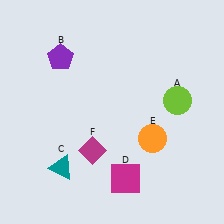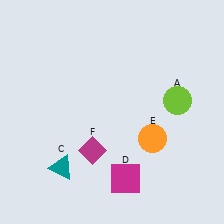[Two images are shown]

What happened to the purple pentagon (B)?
The purple pentagon (B) was removed in Image 2. It was in the top-left area of Image 1.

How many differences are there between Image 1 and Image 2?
There is 1 difference between the two images.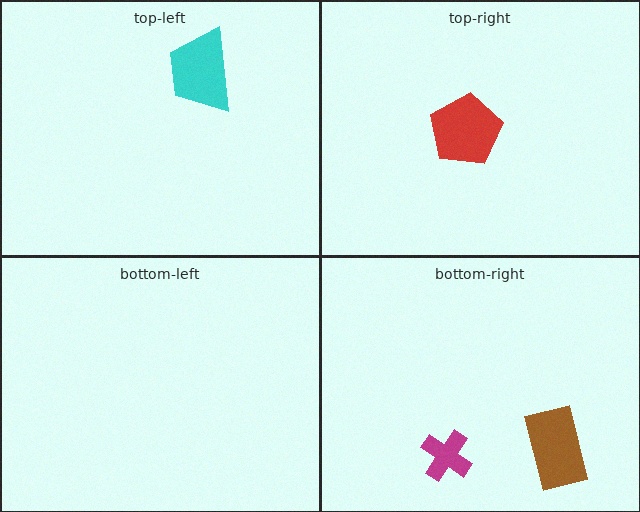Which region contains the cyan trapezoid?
The top-left region.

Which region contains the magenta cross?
The bottom-right region.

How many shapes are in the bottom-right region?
2.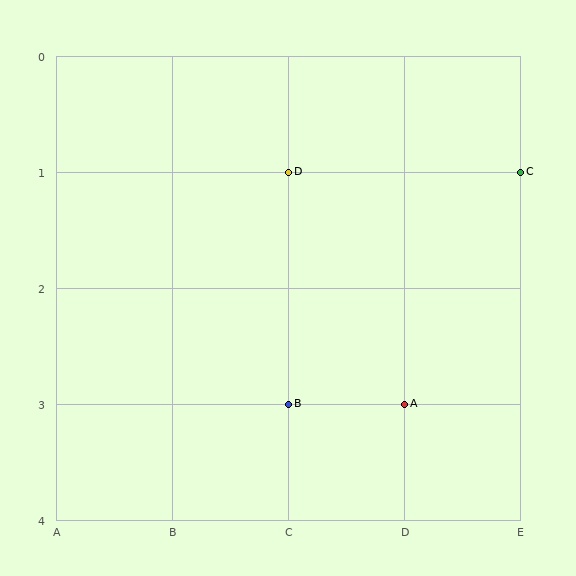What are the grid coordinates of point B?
Point B is at grid coordinates (C, 3).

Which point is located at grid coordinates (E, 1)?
Point C is at (E, 1).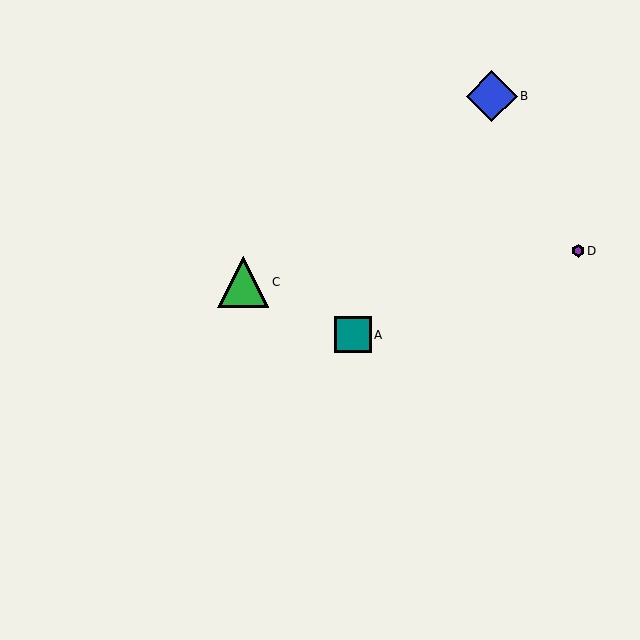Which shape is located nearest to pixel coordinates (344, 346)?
The teal square (labeled A) at (353, 335) is nearest to that location.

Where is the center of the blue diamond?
The center of the blue diamond is at (492, 96).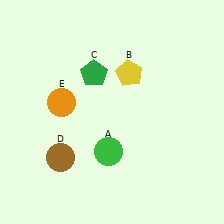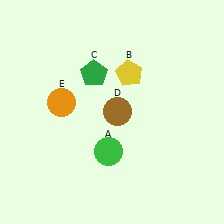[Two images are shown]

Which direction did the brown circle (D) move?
The brown circle (D) moved right.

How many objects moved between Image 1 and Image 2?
1 object moved between the two images.